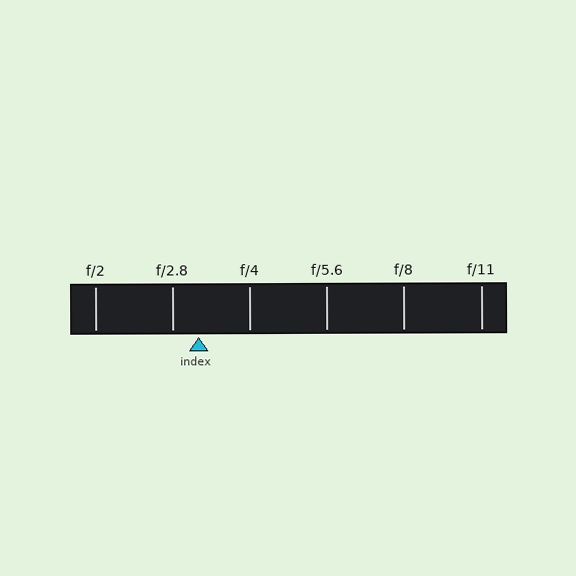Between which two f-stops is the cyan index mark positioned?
The index mark is between f/2.8 and f/4.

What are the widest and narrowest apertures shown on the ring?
The widest aperture shown is f/2 and the narrowest is f/11.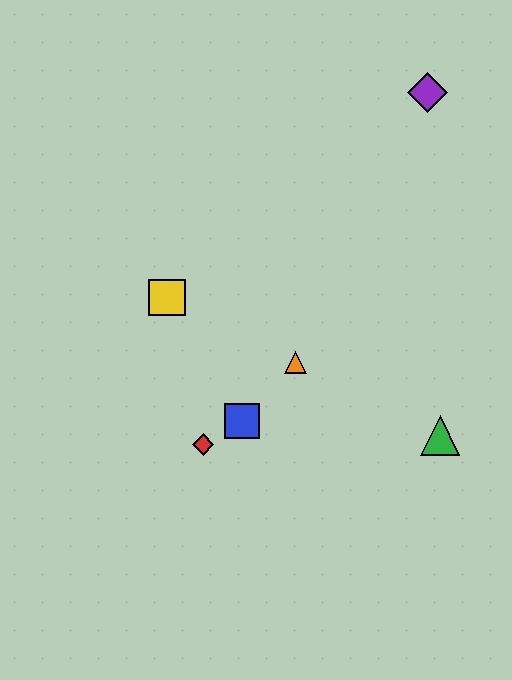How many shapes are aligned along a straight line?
3 shapes (the green triangle, the yellow square, the orange triangle) are aligned along a straight line.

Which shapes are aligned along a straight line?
The green triangle, the yellow square, the orange triangle are aligned along a straight line.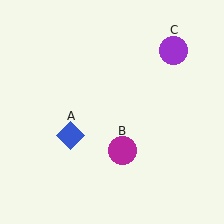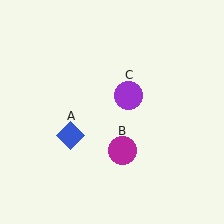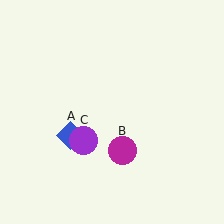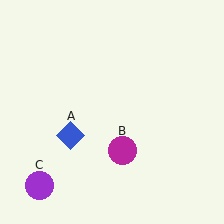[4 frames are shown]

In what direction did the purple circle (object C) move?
The purple circle (object C) moved down and to the left.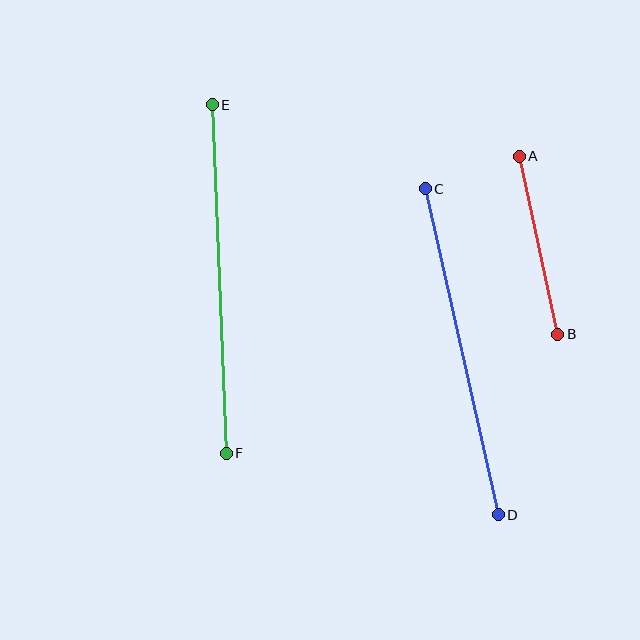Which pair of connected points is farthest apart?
Points E and F are farthest apart.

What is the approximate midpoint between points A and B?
The midpoint is at approximately (538, 245) pixels.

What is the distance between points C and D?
The distance is approximately 334 pixels.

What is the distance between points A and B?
The distance is approximately 182 pixels.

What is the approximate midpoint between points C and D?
The midpoint is at approximately (462, 352) pixels.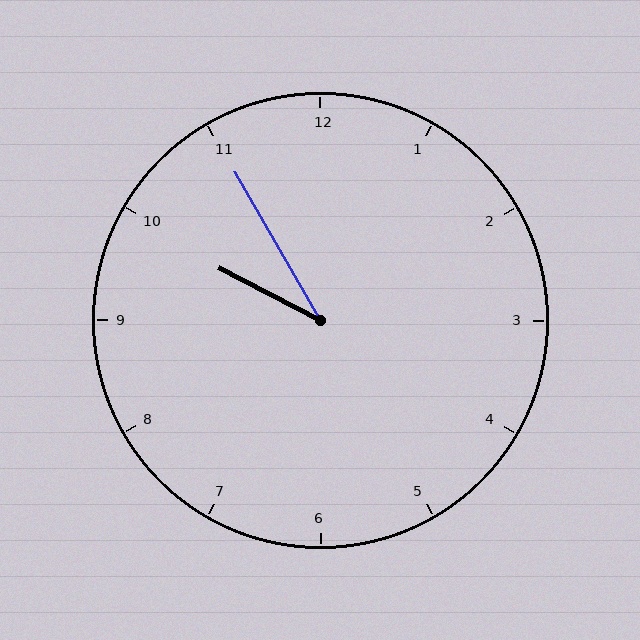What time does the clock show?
9:55.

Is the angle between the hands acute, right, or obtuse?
It is acute.